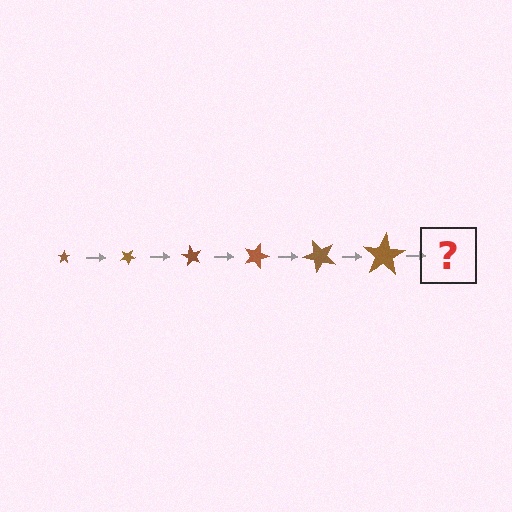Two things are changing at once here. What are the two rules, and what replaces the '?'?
The two rules are that the star grows larger each step and it rotates 30 degrees each step. The '?' should be a star, larger than the previous one and rotated 180 degrees from the start.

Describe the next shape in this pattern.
It should be a star, larger than the previous one and rotated 180 degrees from the start.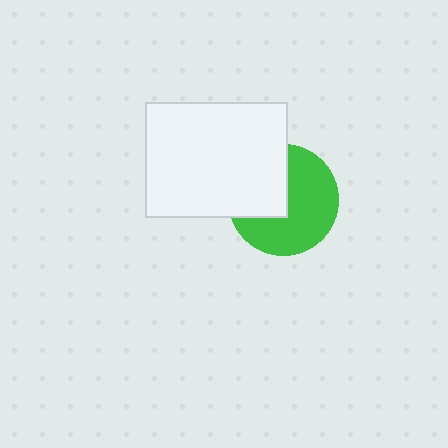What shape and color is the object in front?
The object in front is a white rectangle.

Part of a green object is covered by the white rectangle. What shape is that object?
It is a circle.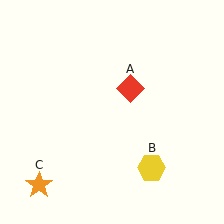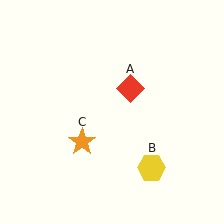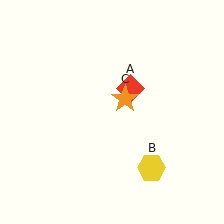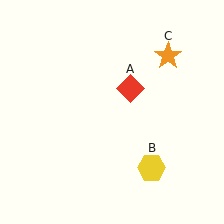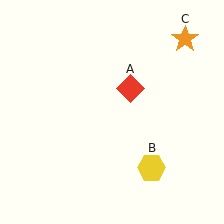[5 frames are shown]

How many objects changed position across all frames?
1 object changed position: orange star (object C).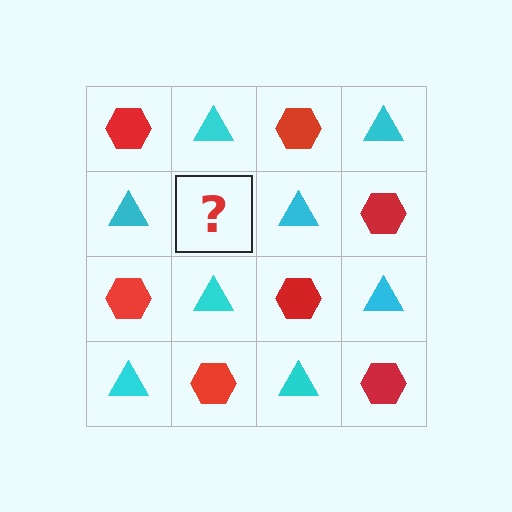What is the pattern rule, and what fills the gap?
The rule is that it alternates red hexagon and cyan triangle in a checkerboard pattern. The gap should be filled with a red hexagon.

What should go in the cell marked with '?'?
The missing cell should contain a red hexagon.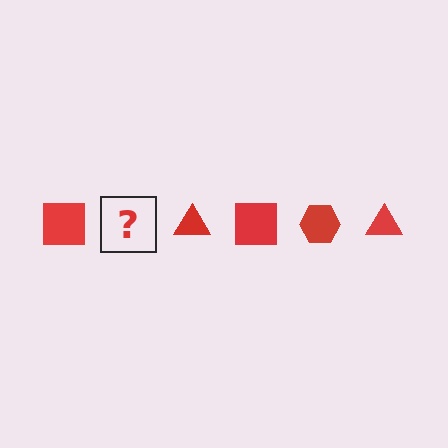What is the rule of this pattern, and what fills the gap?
The rule is that the pattern cycles through square, hexagon, triangle shapes in red. The gap should be filled with a red hexagon.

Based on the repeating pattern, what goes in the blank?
The blank should be a red hexagon.